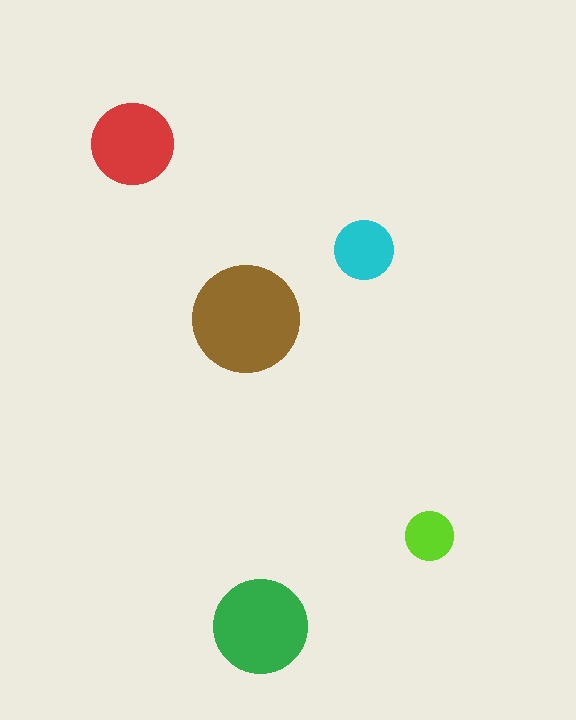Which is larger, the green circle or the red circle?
The green one.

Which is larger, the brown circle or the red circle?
The brown one.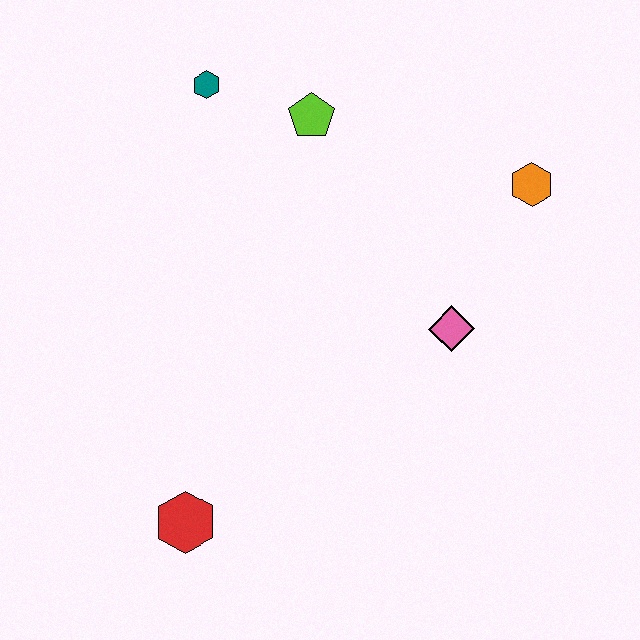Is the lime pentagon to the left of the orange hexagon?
Yes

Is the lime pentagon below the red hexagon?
No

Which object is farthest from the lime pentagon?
The red hexagon is farthest from the lime pentagon.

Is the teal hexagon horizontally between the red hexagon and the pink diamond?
Yes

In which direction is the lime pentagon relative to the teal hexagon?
The lime pentagon is to the right of the teal hexagon.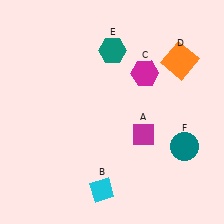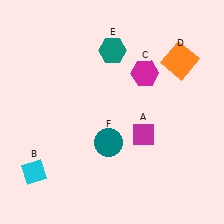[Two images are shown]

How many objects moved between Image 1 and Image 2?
2 objects moved between the two images.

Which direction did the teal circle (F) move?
The teal circle (F) moved left.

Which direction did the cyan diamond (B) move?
The cyan diamond (B) moved left.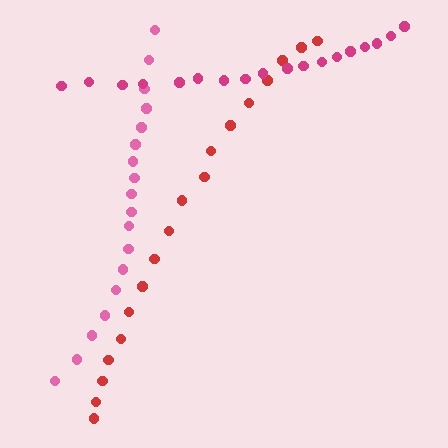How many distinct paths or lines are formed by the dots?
There are 3 distinct paths.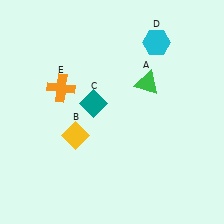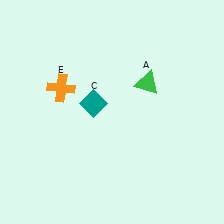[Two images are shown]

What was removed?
The cyan hexagon (D), the yellow diamond (B) were removed in Image 2.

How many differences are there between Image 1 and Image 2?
There are 2 differences between the two images.